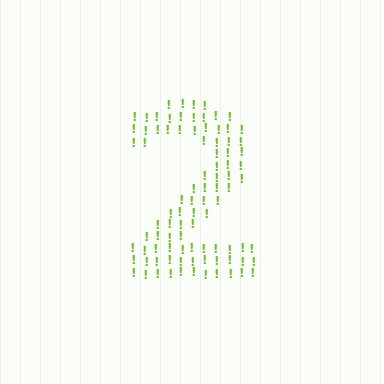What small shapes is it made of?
It is made of small exclamation marks.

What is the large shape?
The large shape is the digit 2.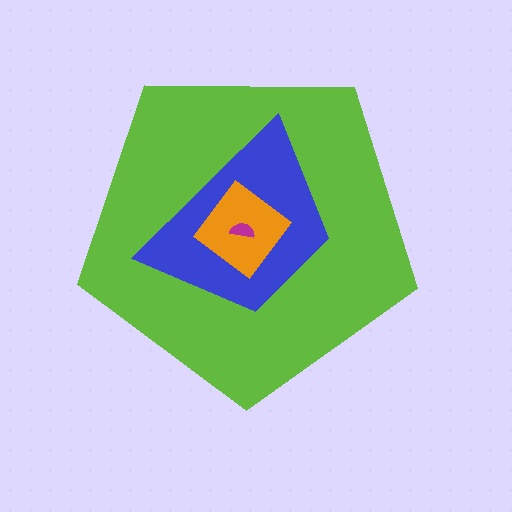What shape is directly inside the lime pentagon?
The blue trapezoid.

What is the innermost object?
The magenta semicircle.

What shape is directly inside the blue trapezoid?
The orange diamond.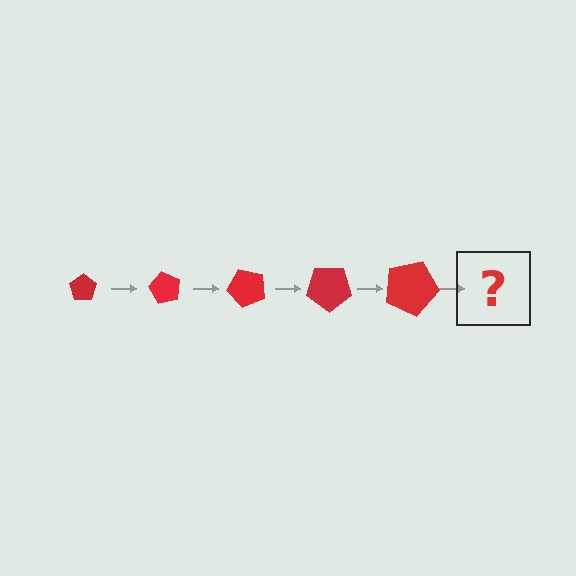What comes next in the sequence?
The next element should be a pentagon, larger than the previous one and rotated 300 degrees from the start.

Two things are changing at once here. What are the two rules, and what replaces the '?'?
The two rules are that the pentagon grows larger each step and it rotates 60 degrees each step. The '?' should be a pentagon, larger than the previous one and rotated 300 degrees from the start.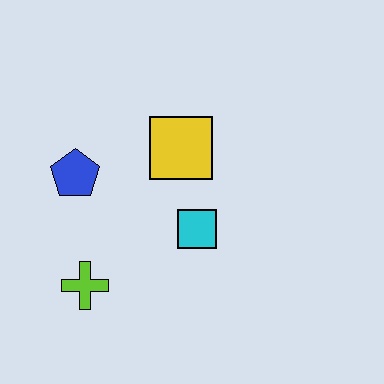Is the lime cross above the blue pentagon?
No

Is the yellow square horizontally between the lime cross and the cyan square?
Yes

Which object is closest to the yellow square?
The cyan square is closest to the yellow square.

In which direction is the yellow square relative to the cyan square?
The yellow square is above the cyan square.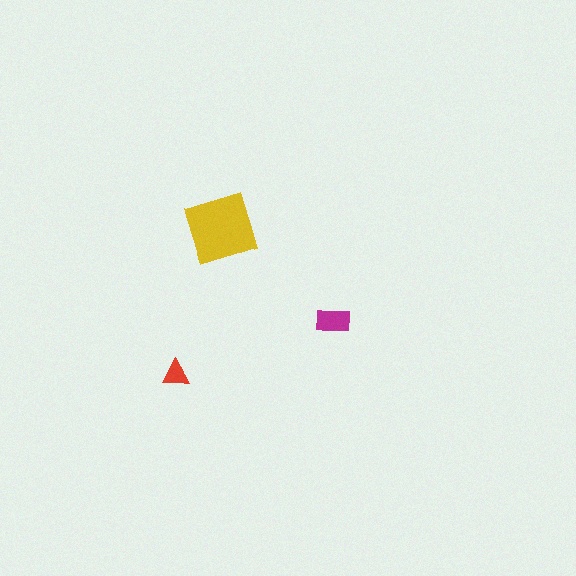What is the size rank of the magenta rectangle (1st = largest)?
2nd.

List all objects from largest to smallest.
The yellow diamond, the magenta rectangle, the red triangle.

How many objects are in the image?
There are 3 objects in the image.